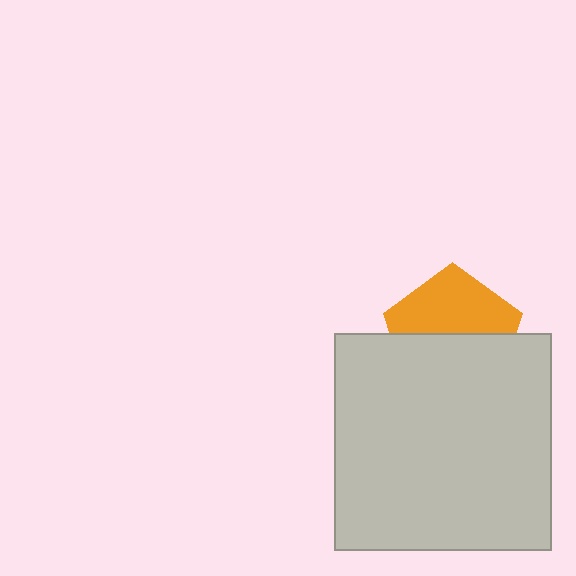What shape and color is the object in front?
The object in front is a light gray square.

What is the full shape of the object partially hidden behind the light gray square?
The partially hidden object is an orange pentagon.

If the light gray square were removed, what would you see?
You would see the complete orange pentagon.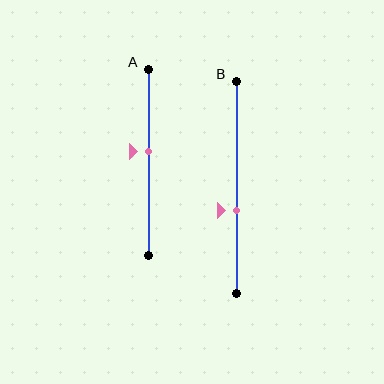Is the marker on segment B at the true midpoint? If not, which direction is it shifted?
No, the marker on segment B is shifted downward by about 11% of the segment length.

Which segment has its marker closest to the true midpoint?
Segment A has its marker closest to the true midpoint.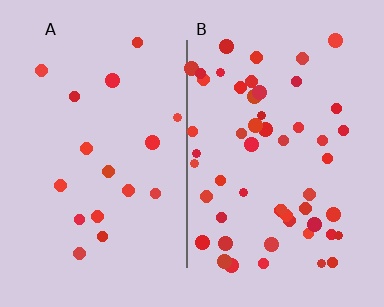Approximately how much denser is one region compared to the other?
Approximately 3.1× — region B over region A.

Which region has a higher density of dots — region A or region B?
B (the right).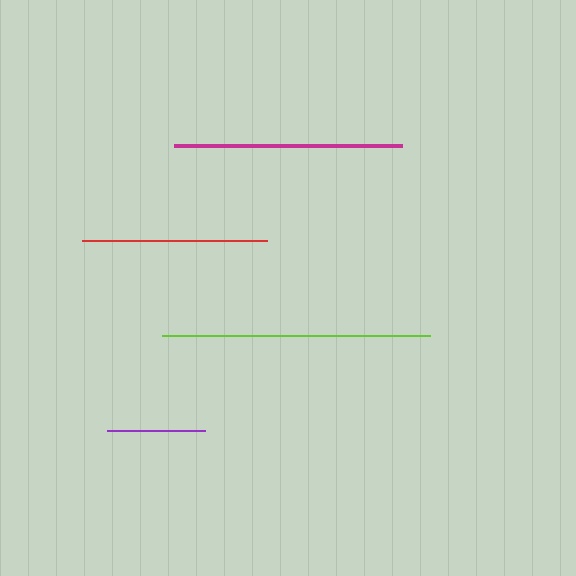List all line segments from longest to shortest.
From longest to shortest: lime, magenta, red, purple.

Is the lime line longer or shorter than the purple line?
The lime line is longer than the purple line.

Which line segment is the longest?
The lime line is the longest at approximately 268 pixels.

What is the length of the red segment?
The red segment is approximately 185 pixels long.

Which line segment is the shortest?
The purple line is the shortest at approximately 98 pixels.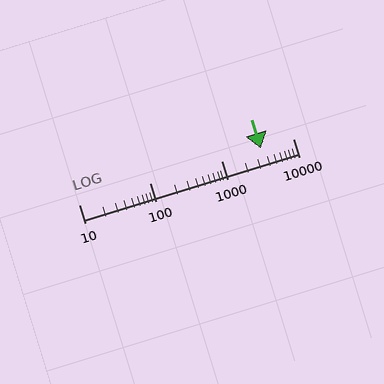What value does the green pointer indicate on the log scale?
The pointer indicates approximately 3600.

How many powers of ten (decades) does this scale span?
The scale spans 3 decades, from 10 to 10000.